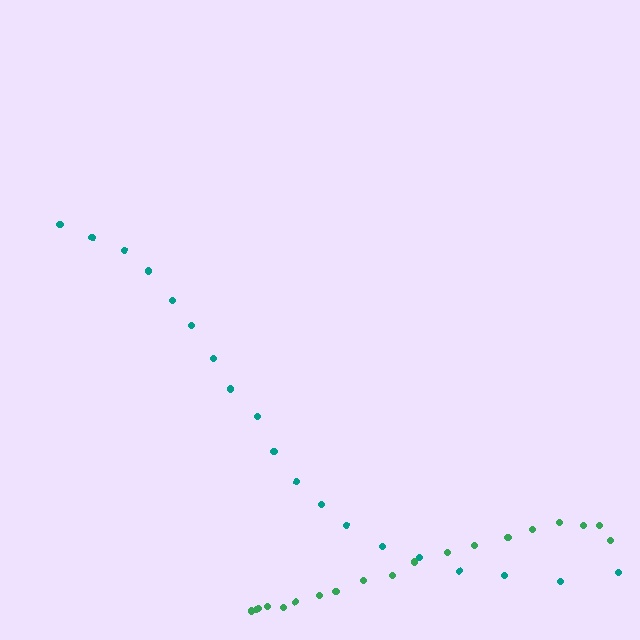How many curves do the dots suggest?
There are 2 distinct paths.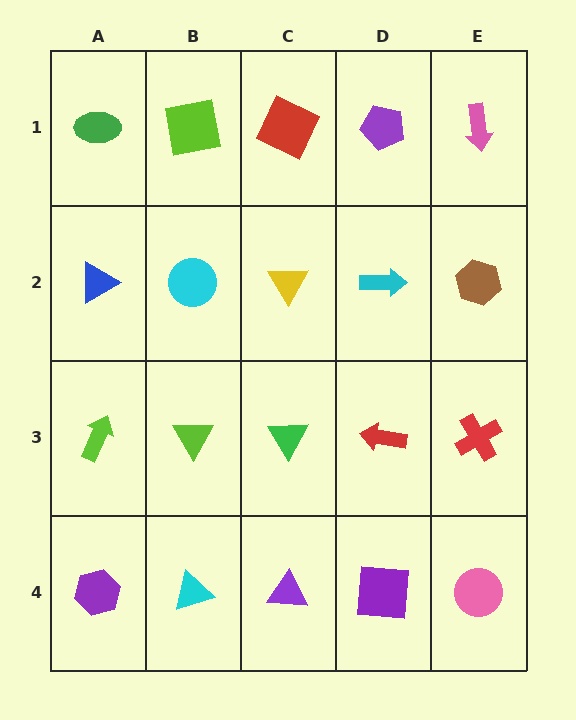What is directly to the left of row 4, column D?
A purple triangle.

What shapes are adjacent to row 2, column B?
A lime square (row 1, column B), a lime triangle (row 3, column B), a blue triangle (row 2, column A), a yellow triangle (row 2, column C).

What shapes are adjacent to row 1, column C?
A yellow triangle (row 2, column C), a lime square (row 1, column B), a purple pentagon (row 1, column D).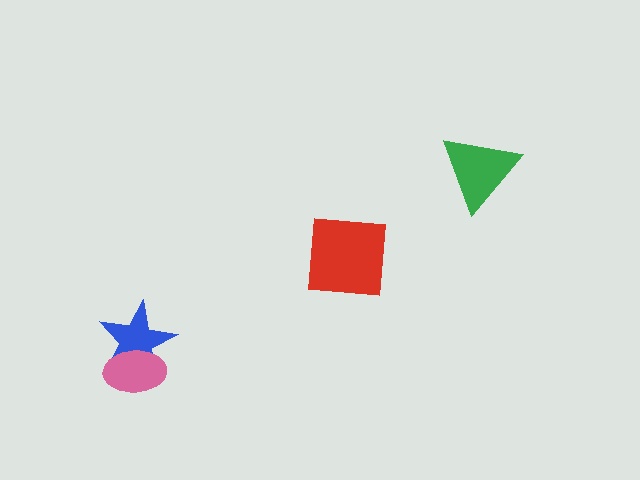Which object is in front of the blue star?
The pink ellipse is in front of the blue star.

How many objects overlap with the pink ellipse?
1 object overlaps with the pink ellipse.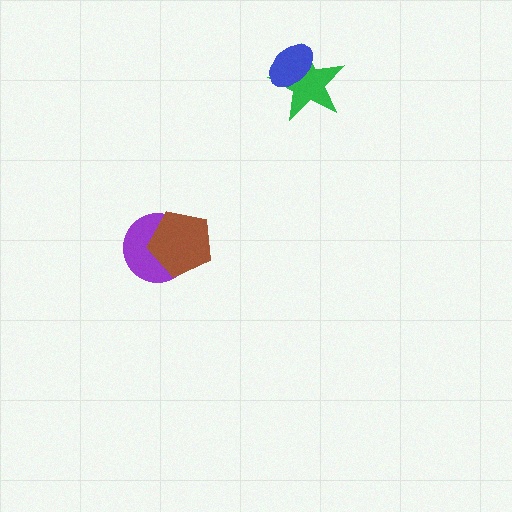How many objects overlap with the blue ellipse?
1 object overlaps with the blue ellipse.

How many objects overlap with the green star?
1 object overlaps with the green star.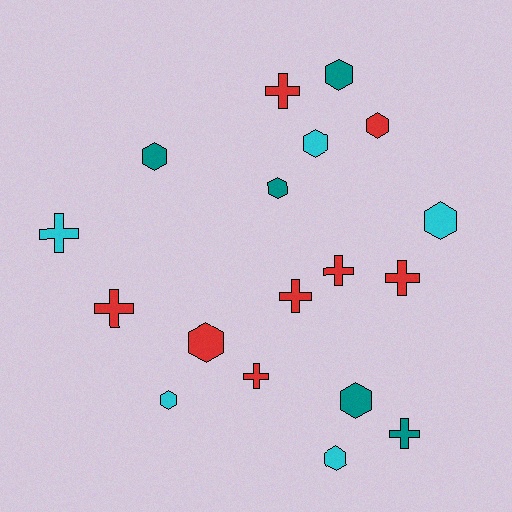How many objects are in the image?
There are 18 objects.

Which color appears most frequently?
Red, with 8 objects.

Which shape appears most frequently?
Hexagon, with 10 objects.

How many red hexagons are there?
There are 2 red hexagons.